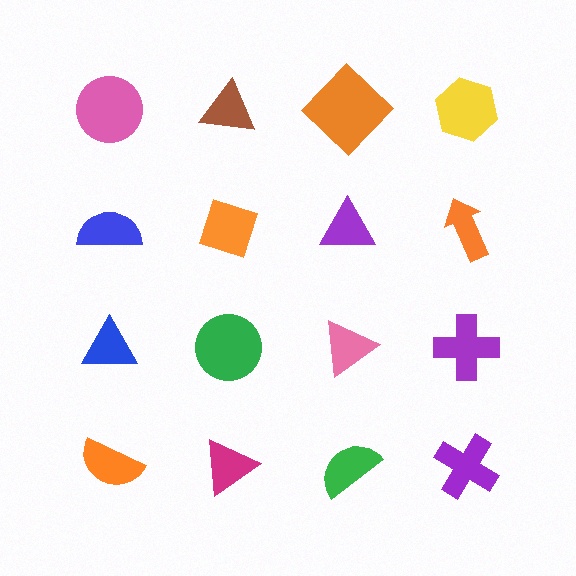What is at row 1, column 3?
An orange diamond.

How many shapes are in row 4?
4 shapes.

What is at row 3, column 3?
A pink triangle.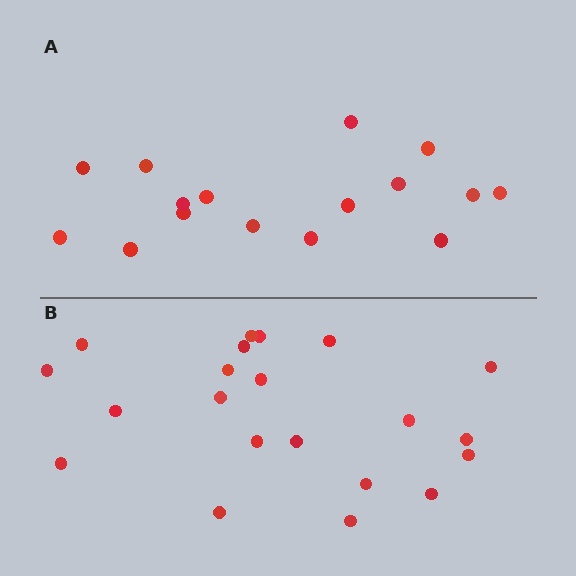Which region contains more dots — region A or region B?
Region B (the bottom region) has more dots.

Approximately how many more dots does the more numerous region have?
Region B has about 5 more dots than region A.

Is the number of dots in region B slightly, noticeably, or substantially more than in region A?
Region B has noticeably more, but not dramatically so. The ratio is roughly 1.3 to 1.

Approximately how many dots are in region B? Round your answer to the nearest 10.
About 20 dots. (The exact count is 21, which rounds to 20.)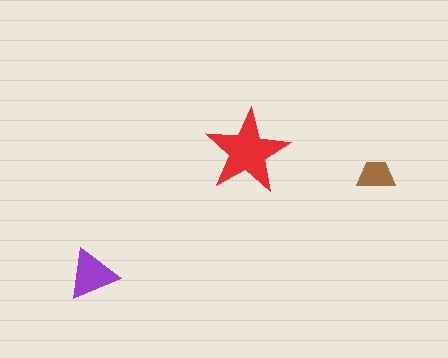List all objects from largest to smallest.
The red star, the purple triangle, the brown trapezoid.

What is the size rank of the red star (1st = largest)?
1st.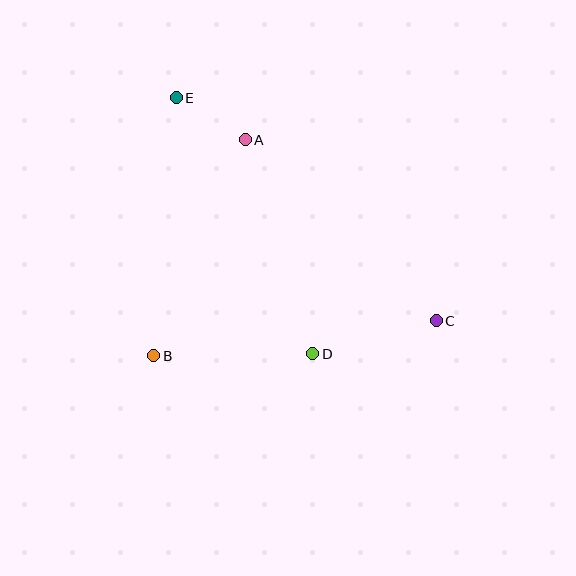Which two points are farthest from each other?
Points C and E are farthest from each other.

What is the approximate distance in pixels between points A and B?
The distance between A and B is approximately 235 pixels.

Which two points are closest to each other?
Points A and E are closest to each other.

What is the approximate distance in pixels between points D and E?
The distance between D and E is approximately 290 pixels.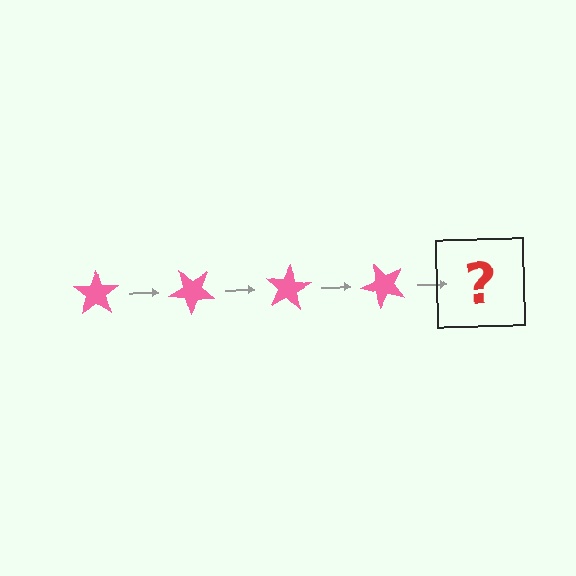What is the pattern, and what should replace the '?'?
The pattern is that the star rotates 40 degrees each step. The '?' should be a pink star rotated 160 degrees.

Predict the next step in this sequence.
The next step is a pink star rotated 160 degrees.